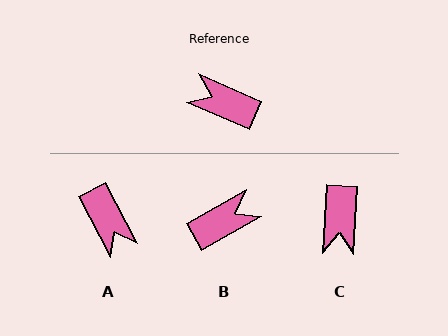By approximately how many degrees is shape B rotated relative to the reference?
Approximately 126 degrees clockwise.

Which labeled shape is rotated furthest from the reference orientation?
A, about 141 degrees away.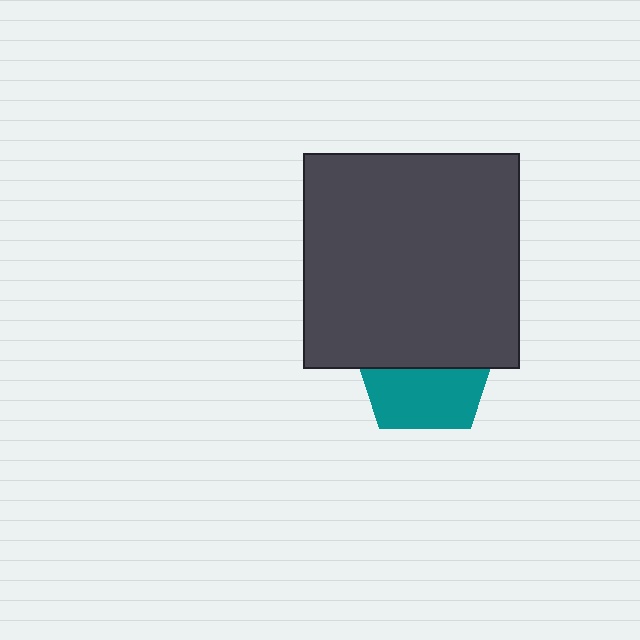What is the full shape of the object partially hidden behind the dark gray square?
The partially hidden object is a teal pentagon.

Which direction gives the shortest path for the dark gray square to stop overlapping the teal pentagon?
Moving up gives the shortest separation.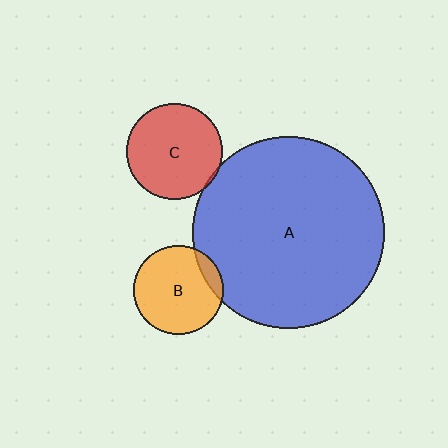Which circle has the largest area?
Circle A (blue).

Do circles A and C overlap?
Yes.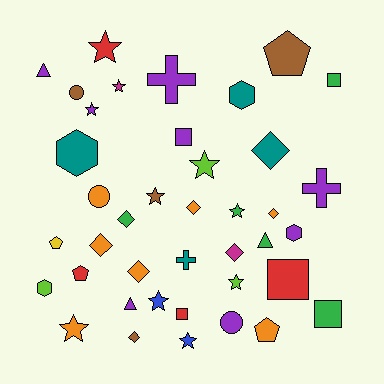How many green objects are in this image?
There are 5 green objects.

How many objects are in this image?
There are 40 objects.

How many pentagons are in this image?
There are 4 pentagons.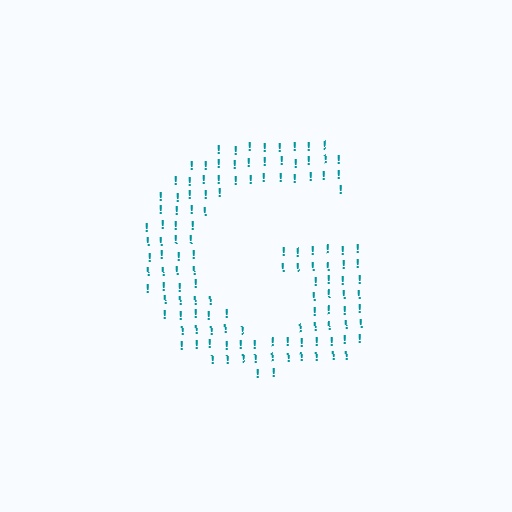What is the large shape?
The large shape is the letter G.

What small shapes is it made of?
It is made of small exclamation marks.